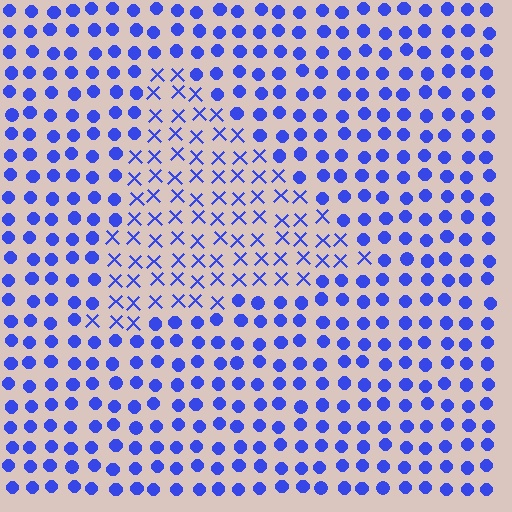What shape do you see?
I see a triangle.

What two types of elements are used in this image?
The image uses X marks inside the triangle region and circles outside it.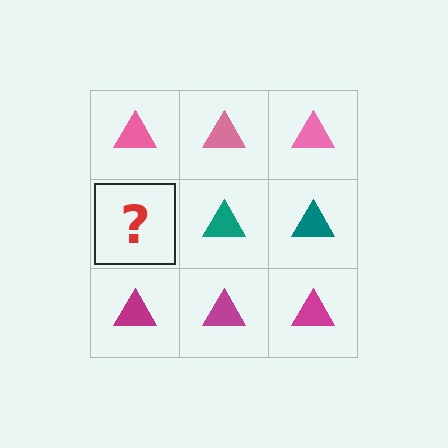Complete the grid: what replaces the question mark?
The question mark should be replaced with a teal triangle.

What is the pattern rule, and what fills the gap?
The rule is that each row has a consistent color. The gap should be filled with a teal triangle.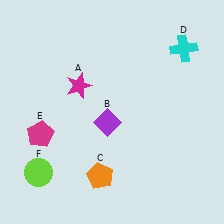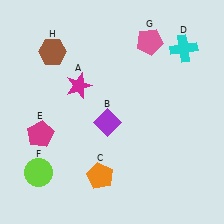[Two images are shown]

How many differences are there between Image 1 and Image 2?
There are 2 differences between the two images.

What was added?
A pink pentagon (G), a brown hexagon (H) were added in Image 2.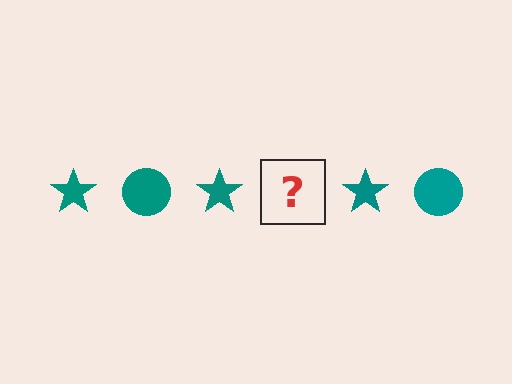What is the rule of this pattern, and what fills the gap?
The rule is that the pattern cycles through star, circle shapes in teal. The gap should be filled with a teal circle.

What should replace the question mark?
The question mark should be replaced with a teal circle.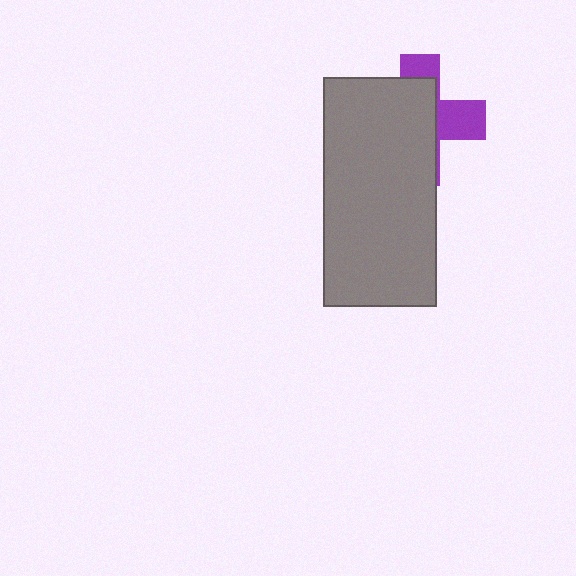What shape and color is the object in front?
The object in front is a gray rectangle.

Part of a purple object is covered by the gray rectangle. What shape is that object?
It is a cross.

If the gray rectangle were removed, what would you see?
You would see the complete purple cross.